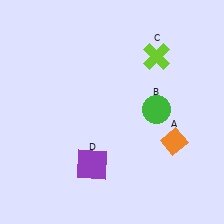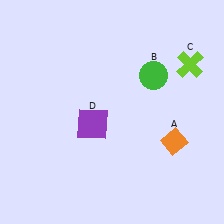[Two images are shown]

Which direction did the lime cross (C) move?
The lime cross (C) moved right.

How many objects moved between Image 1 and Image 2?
3 objects moved between the two images.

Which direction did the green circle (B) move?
The green circle (B) moved up.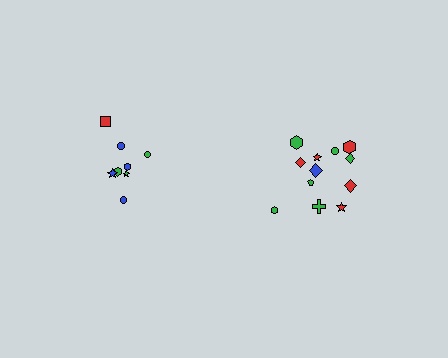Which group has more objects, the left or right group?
The right group.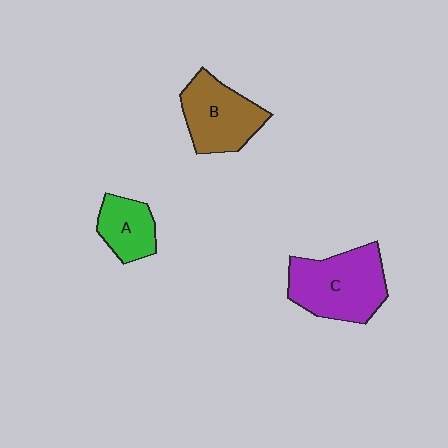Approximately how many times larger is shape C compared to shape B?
Approximately 1.2 times.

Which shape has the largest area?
Shape C (purple).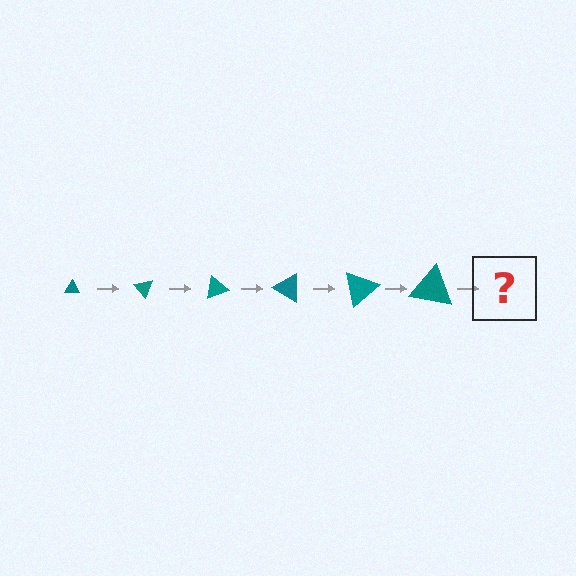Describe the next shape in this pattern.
It should be a triangle, larger than the previous one and rotated 300 degrees from the start.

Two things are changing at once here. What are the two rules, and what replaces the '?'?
The two rules are that the triangle grows larger each step and it rotates 50 degrees each step. The '?' should be a triangle, larger than the previous one and rotated 300 degrees from the start.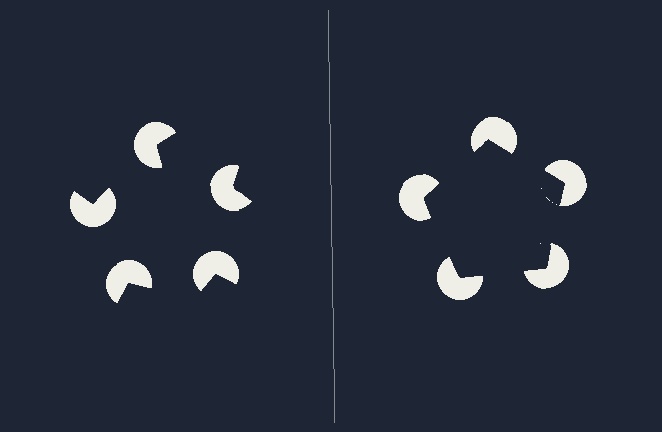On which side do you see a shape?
An illusory pentagon appears on the right side. On the left side the wedge cuts are rotated, so no coherent shape forms.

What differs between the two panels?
The pac-man discs are positioned identically on both sides; only the wedge orientations differ. On the right they align to a pentagon; on the left they are misaligned.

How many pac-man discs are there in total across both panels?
10 — 5 on each side.